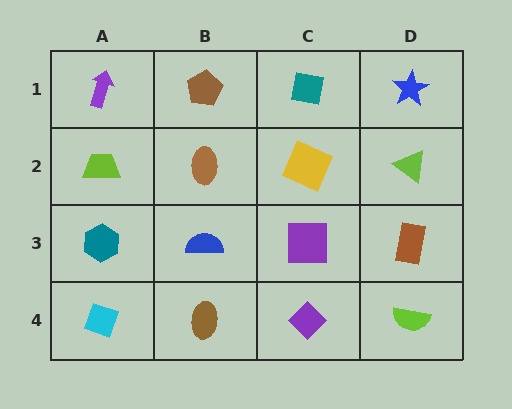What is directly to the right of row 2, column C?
A lime triangle.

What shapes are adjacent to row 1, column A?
A lime trapezoid (row 2, column A), a brown pentagon (row 1, column B).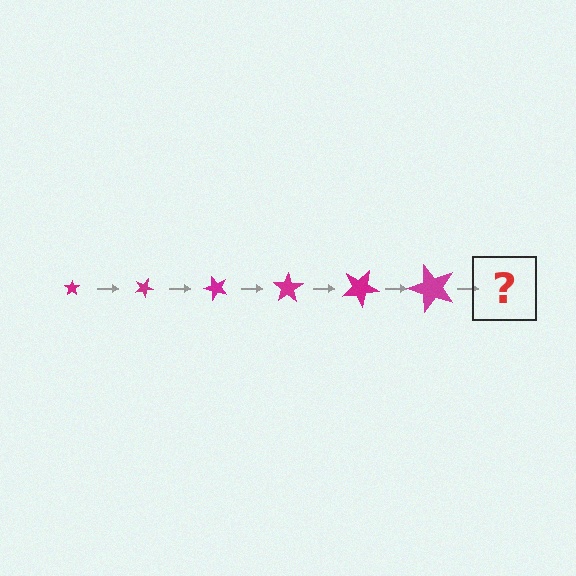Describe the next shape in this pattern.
It should be a star, larger than the previous one and rotated 150 degrees from the start.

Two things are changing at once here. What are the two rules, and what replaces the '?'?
The two rules are that the star grows larger each step and it rotates 25 degrees each step. The '?' should be a star, larger than the previous one and rotated 150 degrees from the start.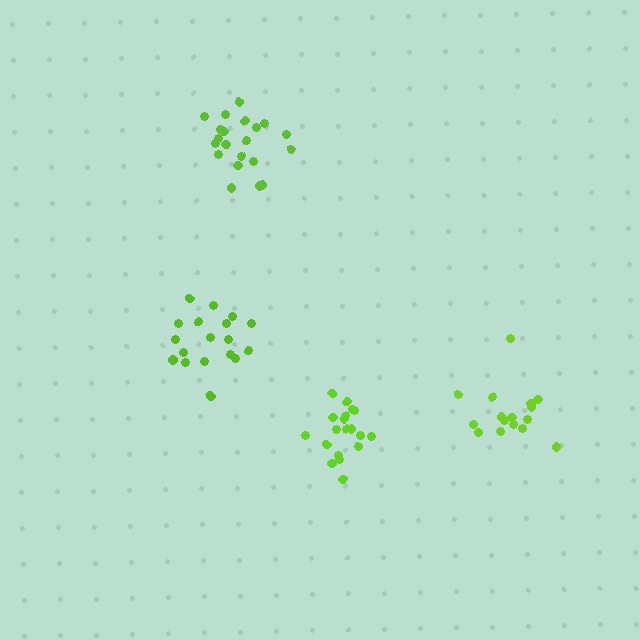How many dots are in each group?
Group 1: 19 dots, Group 2: 18 dots, Group 3: 16 dots, Group 4: 21 dots (74 total).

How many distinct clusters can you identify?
There are 4 distinct clusters.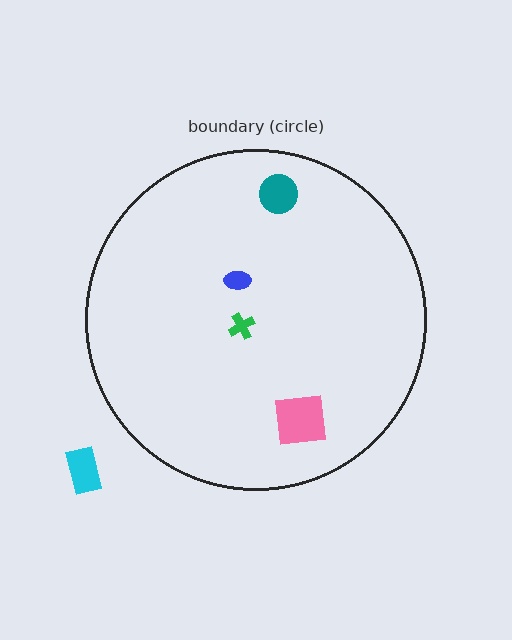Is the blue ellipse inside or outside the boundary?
Inside.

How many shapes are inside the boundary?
4 inside, 1 outside.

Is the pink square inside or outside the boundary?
Inside.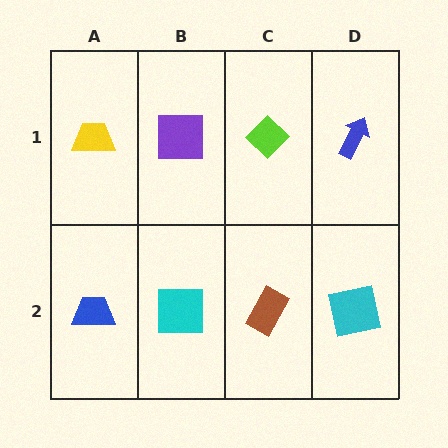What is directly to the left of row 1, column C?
A purple square.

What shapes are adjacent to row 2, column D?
A blue arrow (row 1, column D), a brown rectangle (row 2, column C).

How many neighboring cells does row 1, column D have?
2.